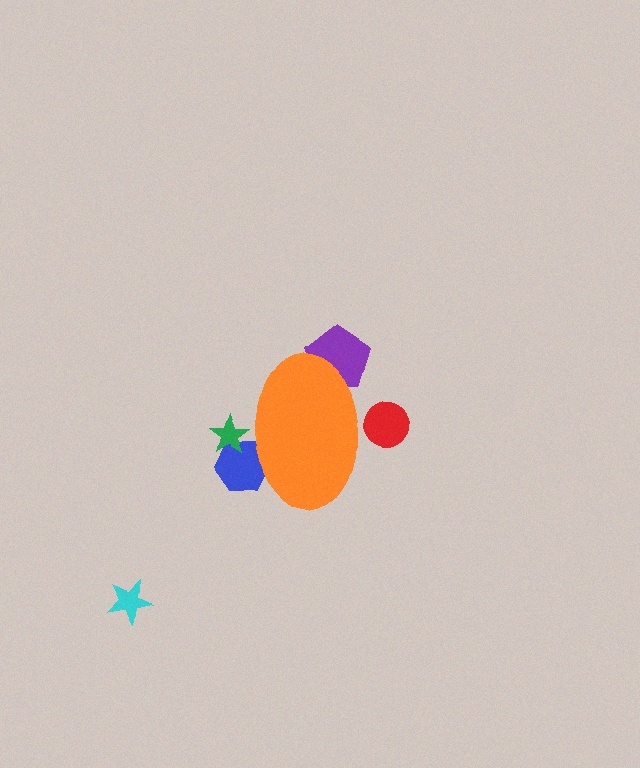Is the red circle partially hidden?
Yes, the red circle is partially hidden behind the orange ellipse.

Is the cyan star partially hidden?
No, the cyan star is fully visible.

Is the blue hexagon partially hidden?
Yes, the blue hexagon is partially hidden behind the orange ellipse.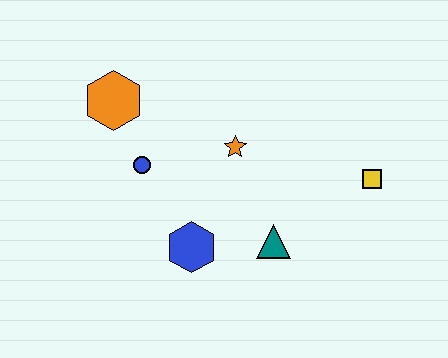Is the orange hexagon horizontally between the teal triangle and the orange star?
No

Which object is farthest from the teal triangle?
The orange hexagon is farthest from the teal triangle.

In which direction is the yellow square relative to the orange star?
The yellow square is to the right of the orange star.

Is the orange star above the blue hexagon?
Yes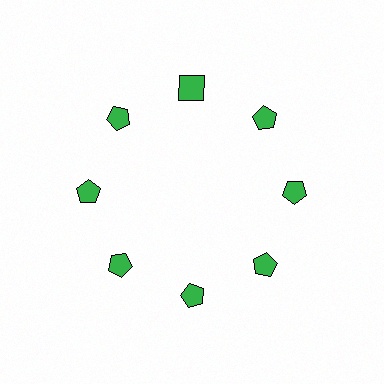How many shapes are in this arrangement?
There are 8 shapes arranged in a ring pattern.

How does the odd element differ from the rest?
It has a different shape: square instead of pentagon.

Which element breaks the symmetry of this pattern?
The green square at roughly the 12 o'clock position breaks the symmetry. All other shapes are green pentagons.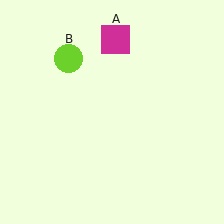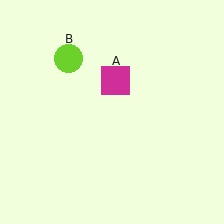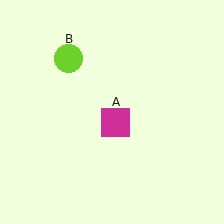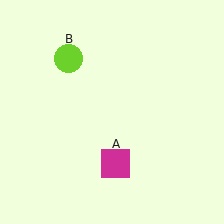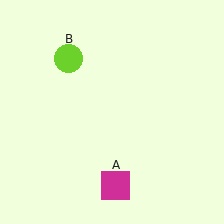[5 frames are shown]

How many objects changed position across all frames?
1 object changed position: magenta square (object A).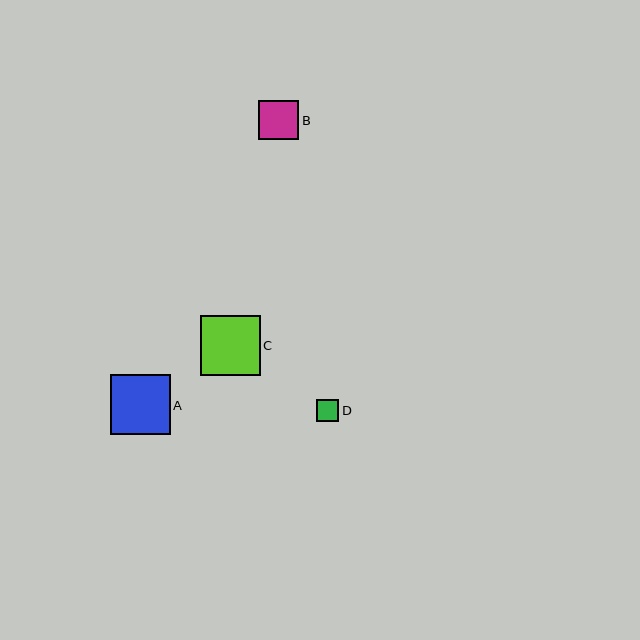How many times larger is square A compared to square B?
Square A is approximately 1.5 times the size of square B.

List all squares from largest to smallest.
From largest to smallest: C, A, B, D.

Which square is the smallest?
Square D is the smallest with a size of approximately 22 pixels.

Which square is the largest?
Square C is the largest with a size of approximately 60 pixels.